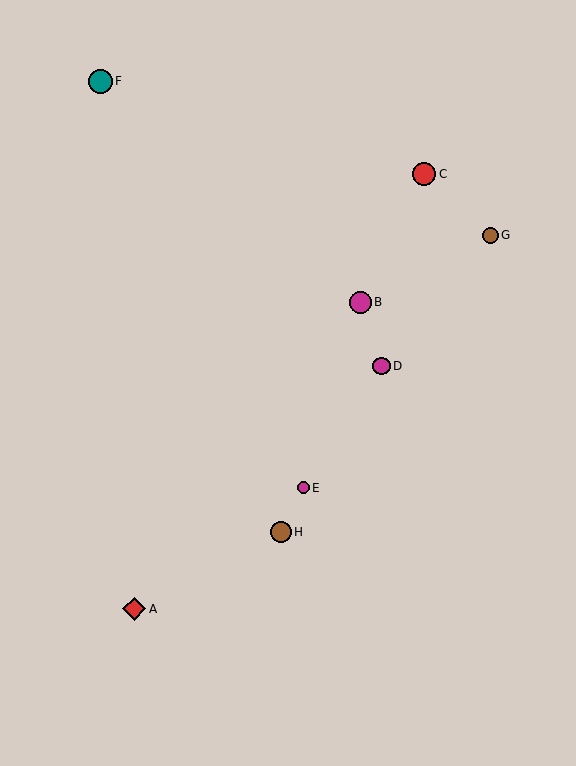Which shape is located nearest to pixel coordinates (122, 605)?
The red diamond (labeled A) at (134, 609) is nearest to that location.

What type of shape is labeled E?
Shape E is a magenta circle.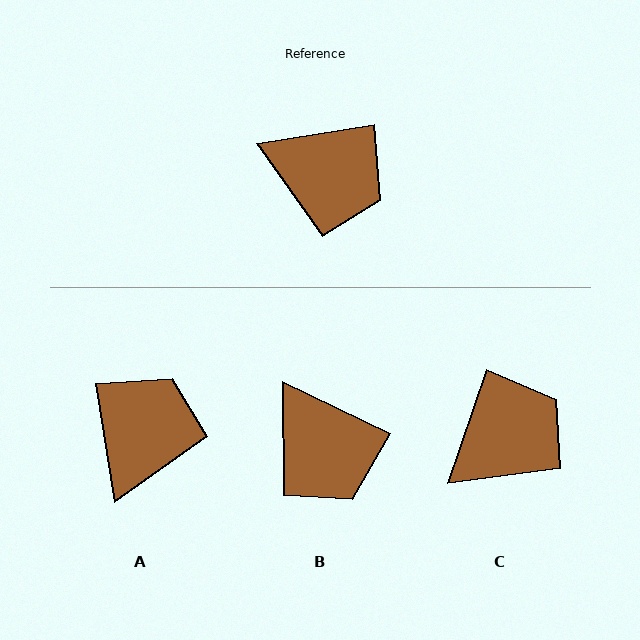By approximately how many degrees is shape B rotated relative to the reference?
Approximately 35 degrees clockwise.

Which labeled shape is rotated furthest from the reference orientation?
A, about 90 degrees away.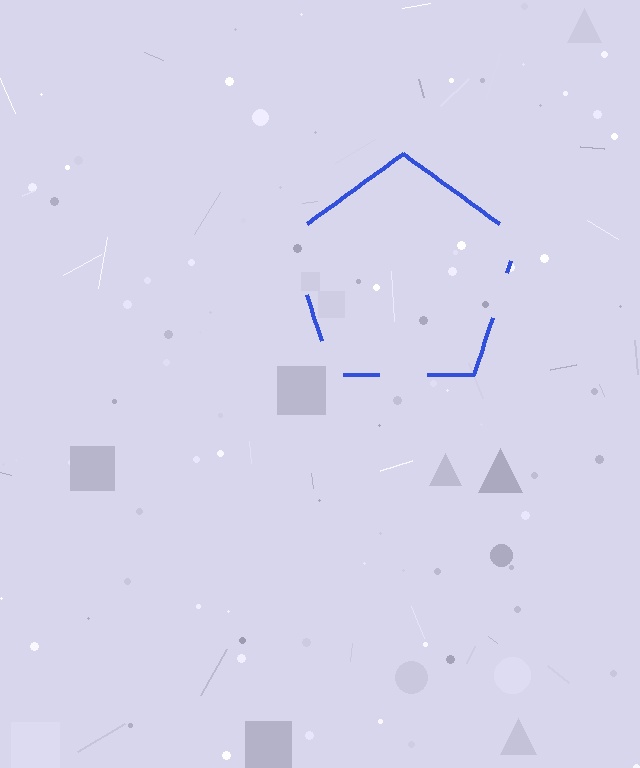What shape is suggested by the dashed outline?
The dashed outline suggests a pentagon.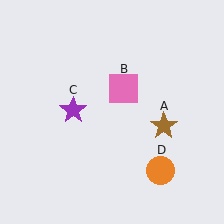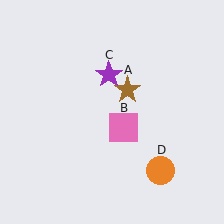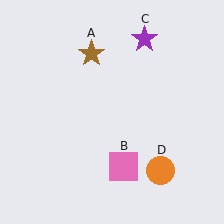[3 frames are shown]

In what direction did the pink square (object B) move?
The pink square (object B) moved down.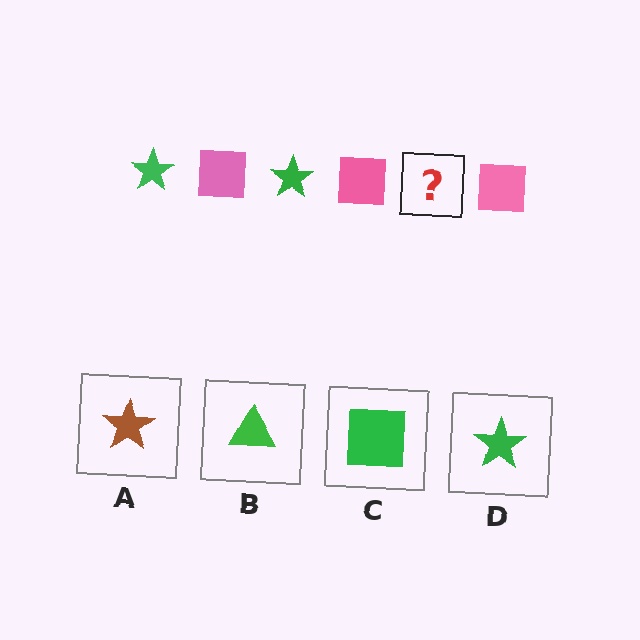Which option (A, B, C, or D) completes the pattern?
D.